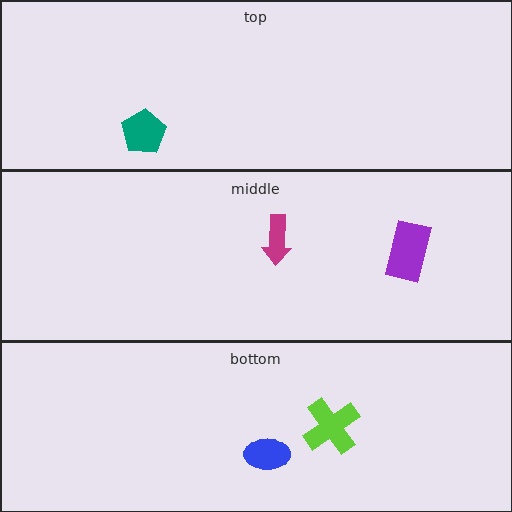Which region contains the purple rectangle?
The middle region.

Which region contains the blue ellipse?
The bottom region.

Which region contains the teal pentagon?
The top region.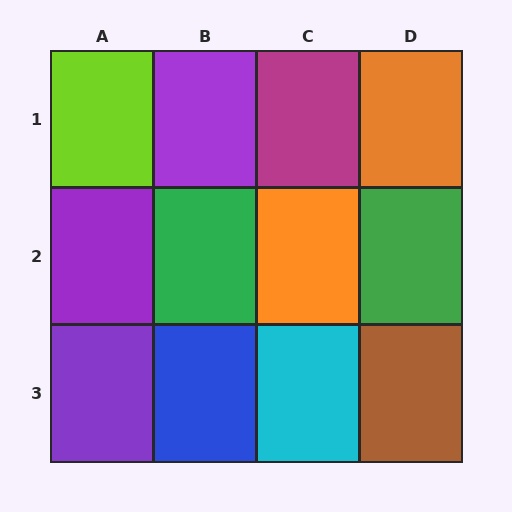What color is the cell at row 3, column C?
Cyan.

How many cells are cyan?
1 cell is cyan.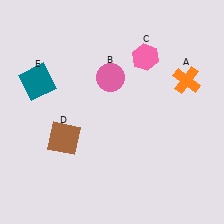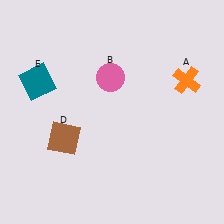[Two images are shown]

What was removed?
The pink hexagon (C) was removed in Image 2.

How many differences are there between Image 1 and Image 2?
There is 1 difference between the two images.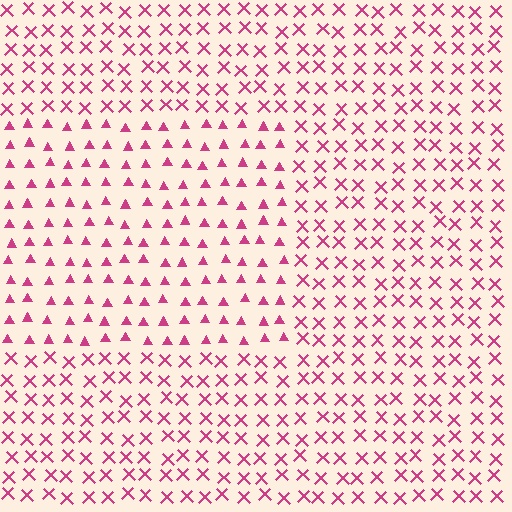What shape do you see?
I see a rectangle.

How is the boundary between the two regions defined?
The boundary is defined by a change in element shape: triangles inside vs. X marks outside. All elements share the same color and spacing.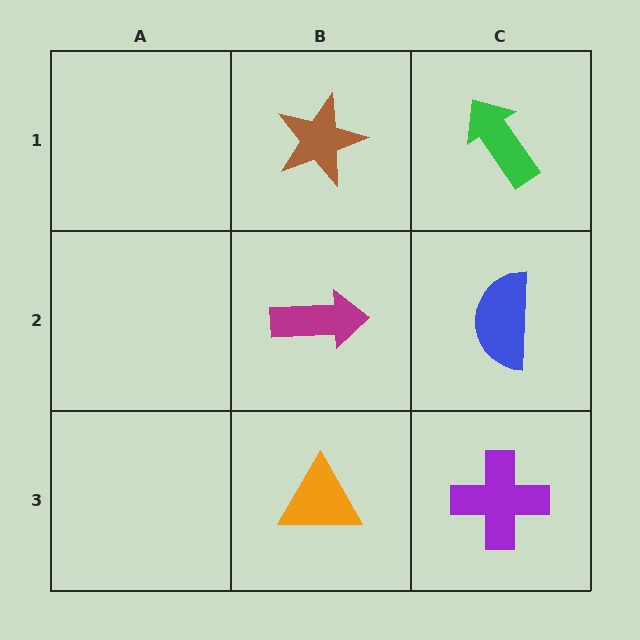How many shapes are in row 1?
2 shapes.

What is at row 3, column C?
A purple cross.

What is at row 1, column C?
A green arrow.